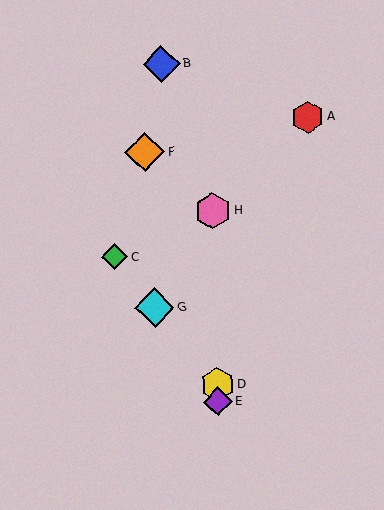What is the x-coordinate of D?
Object D is at x≈217.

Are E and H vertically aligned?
Yes, both are at x≈218.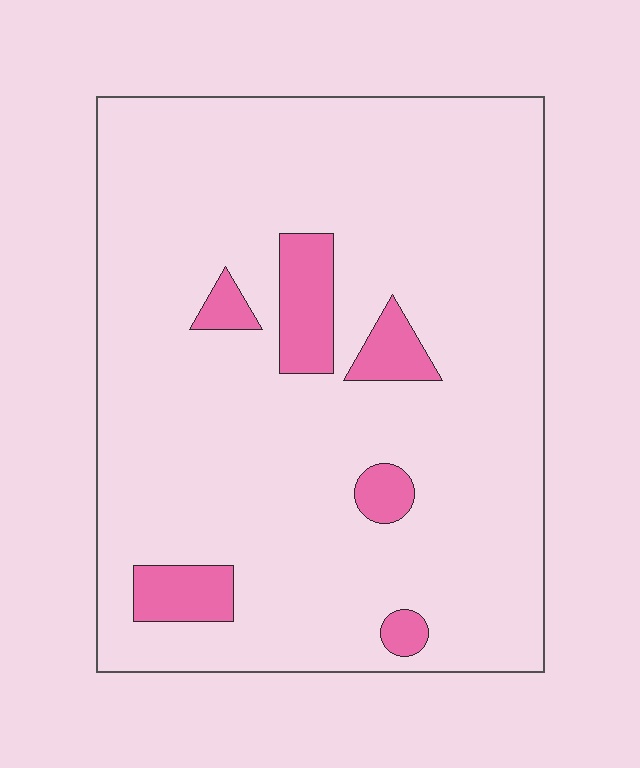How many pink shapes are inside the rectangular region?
6.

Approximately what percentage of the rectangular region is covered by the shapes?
Approximately 10%.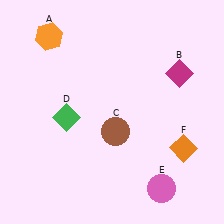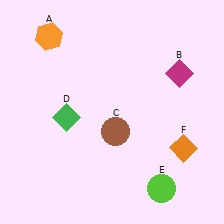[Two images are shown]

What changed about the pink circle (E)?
In Image 1, E is pink. In Image 2, it changed to lime.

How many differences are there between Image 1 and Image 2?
There is 1 difference between the two images.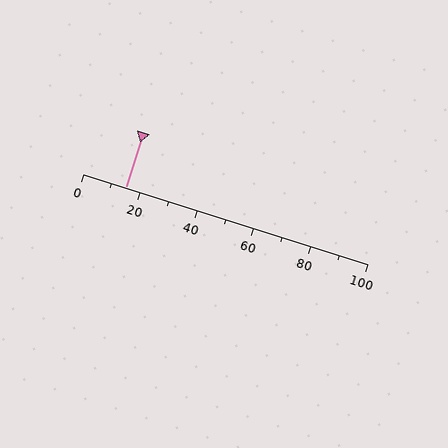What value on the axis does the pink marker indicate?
The marker indicates approximately 15.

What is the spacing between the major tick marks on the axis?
The major ticks are spaced 20 apart.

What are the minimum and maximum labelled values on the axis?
The axis runs from 0 to 100.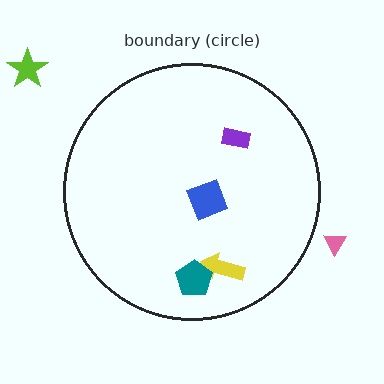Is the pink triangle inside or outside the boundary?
Outside.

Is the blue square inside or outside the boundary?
Inside.